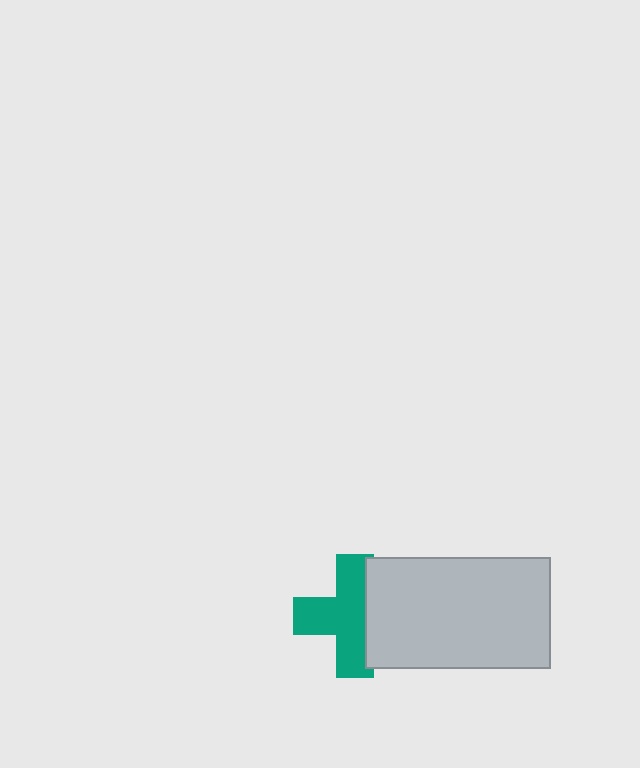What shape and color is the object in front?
The object in front is a light gray rectangle.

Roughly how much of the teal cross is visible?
Most of it is visible (roughly 68%).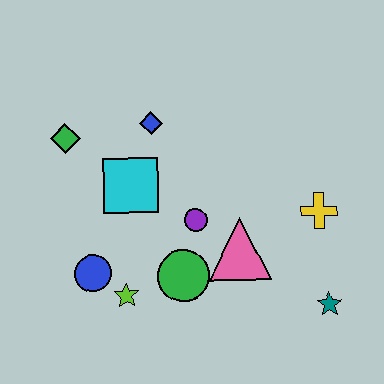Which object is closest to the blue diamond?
The cyan square is closest to the blue diamond.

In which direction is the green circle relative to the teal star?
The green circle is to the left of the teal star.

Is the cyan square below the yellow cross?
No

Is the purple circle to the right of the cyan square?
Yes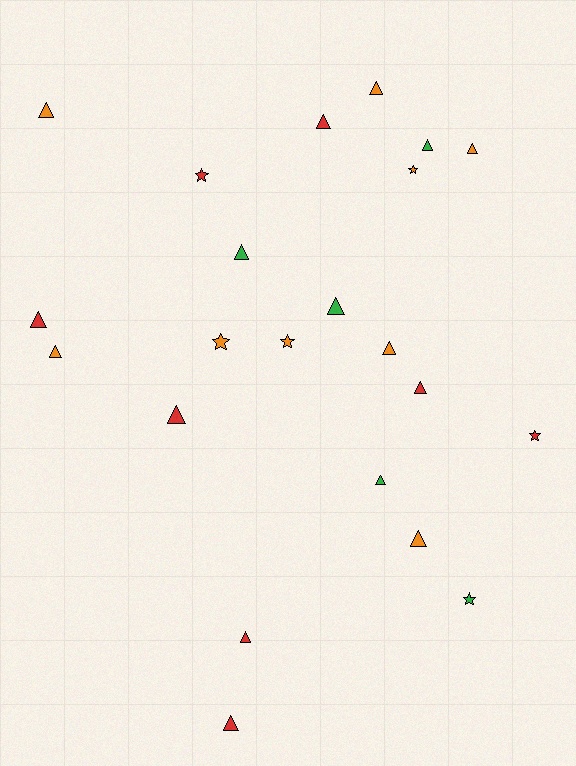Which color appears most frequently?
Orange, with 9 objects.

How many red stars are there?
There are 2 red stars.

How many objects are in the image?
There are 22 objects.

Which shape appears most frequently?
Triangle, with 16 objects.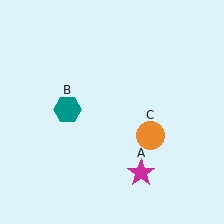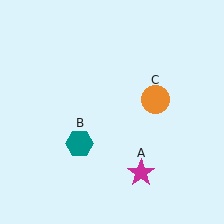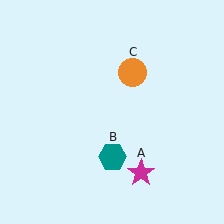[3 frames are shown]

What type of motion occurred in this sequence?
The teal hexagon (object B), orange circle (object C) rotated counterclockwise around the center of the scene.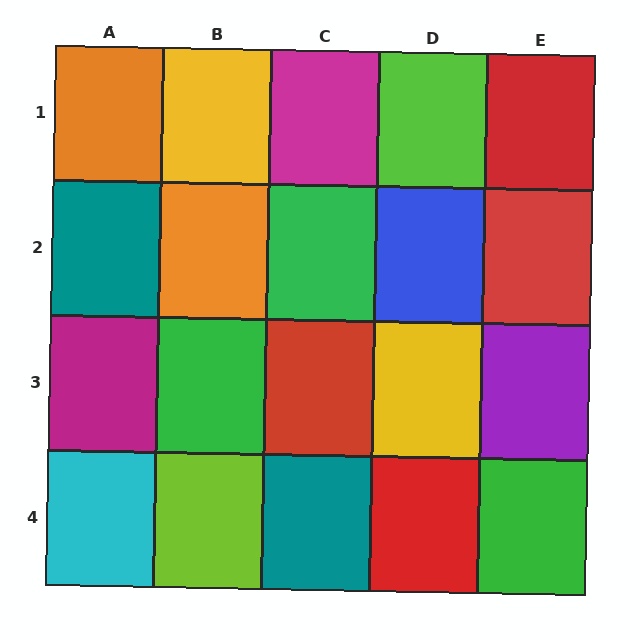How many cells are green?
3 cells are green.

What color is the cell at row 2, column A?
Teal.